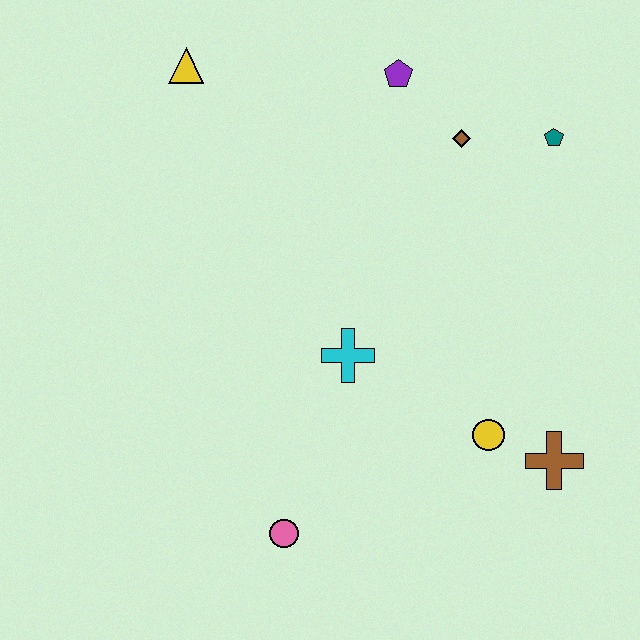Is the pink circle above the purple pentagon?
No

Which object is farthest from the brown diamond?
The pink circle is farthest from the brown diamond.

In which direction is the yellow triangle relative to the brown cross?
The yellow triangle is above the brown cross.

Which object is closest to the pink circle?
The cyan cross is closest to the pink circle.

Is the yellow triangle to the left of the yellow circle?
Yes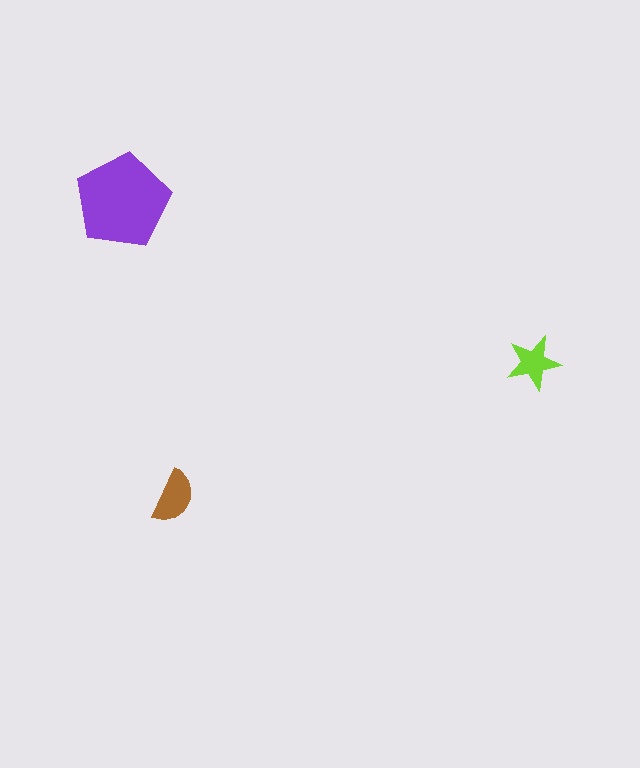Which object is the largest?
The purple pentagon.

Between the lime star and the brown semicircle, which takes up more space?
The brown semicircle.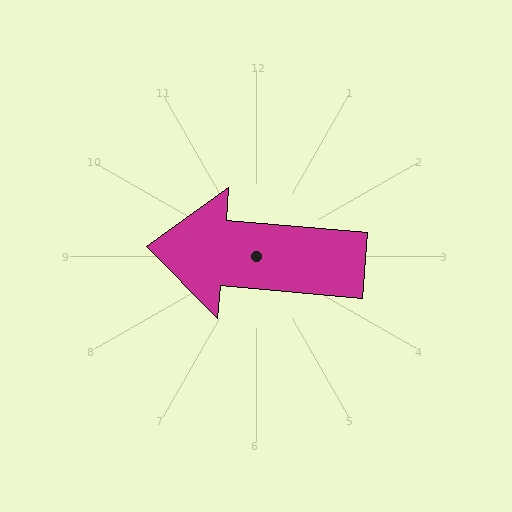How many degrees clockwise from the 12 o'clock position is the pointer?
Approximately 275 degrees.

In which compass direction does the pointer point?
West.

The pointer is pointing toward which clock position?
Roughly 9 o'clock.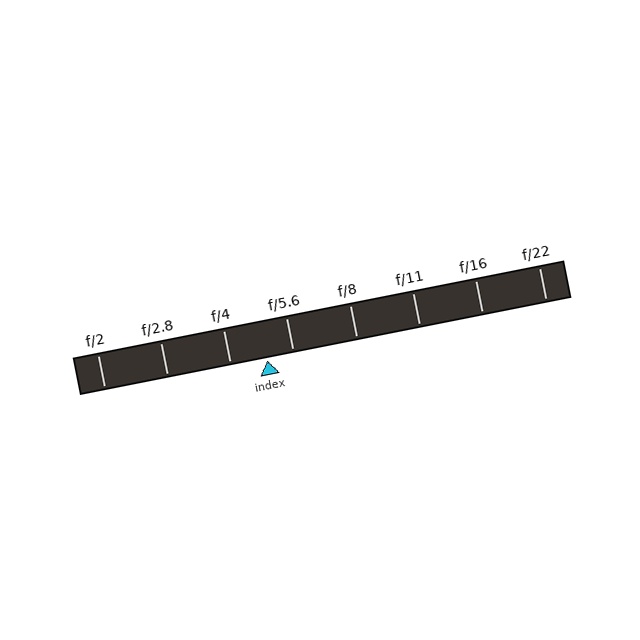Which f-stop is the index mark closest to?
The index mark is closest to f/5.6.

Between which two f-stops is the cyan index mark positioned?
The index mark is between f/4 and f/5.6.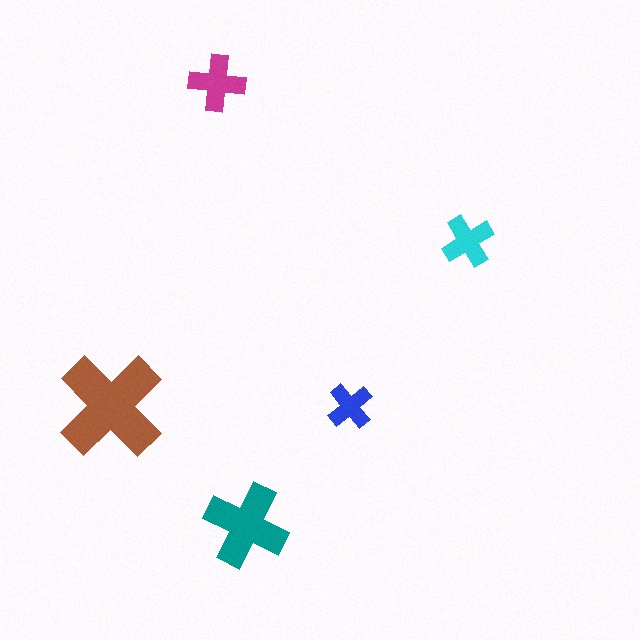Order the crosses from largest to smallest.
the brown one, the teal one, the magenta one, the cyan one, the blue one.